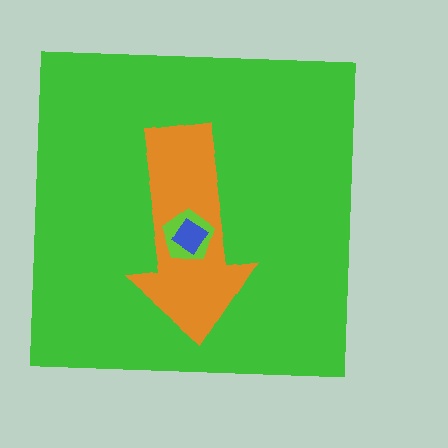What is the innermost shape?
The blue diamond.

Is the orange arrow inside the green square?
Yes.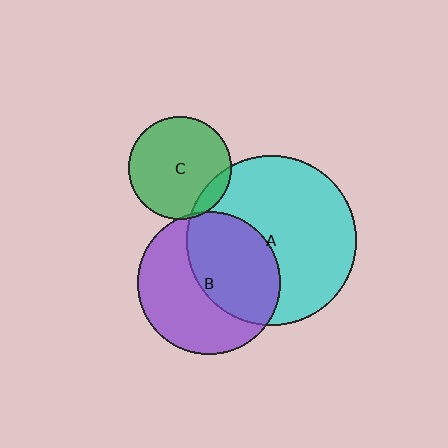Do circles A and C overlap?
Yes.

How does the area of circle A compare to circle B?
Approximately 1.4 times.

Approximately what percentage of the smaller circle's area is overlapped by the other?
Approximately 10%.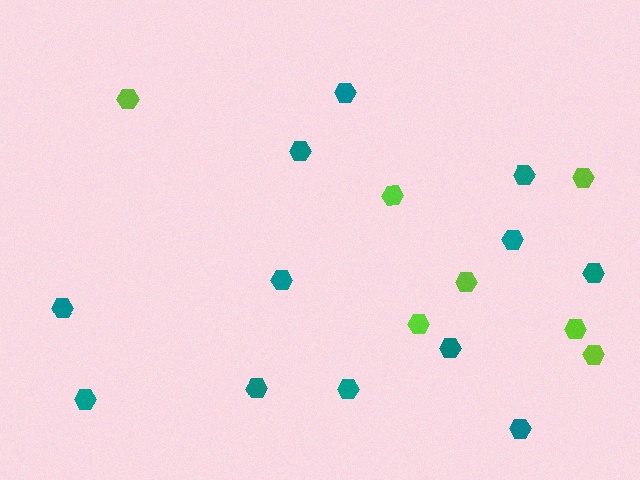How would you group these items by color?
There are 2 groups: one group of teal hexagons (12) and one group of lime hexagons (7).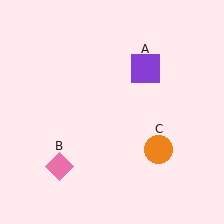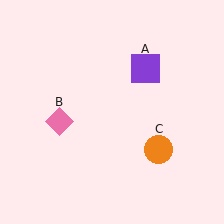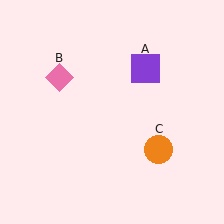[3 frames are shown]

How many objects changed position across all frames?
1 object changed position: pink diamond (object B).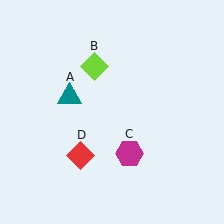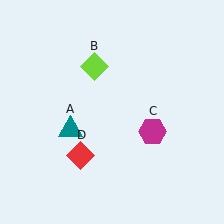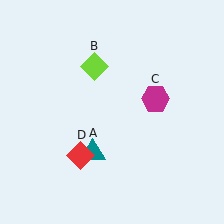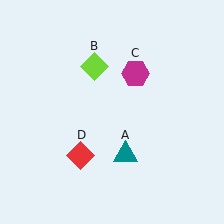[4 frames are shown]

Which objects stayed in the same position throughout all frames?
Lime diamond (object B) and red diamond (object D) remained stationary.